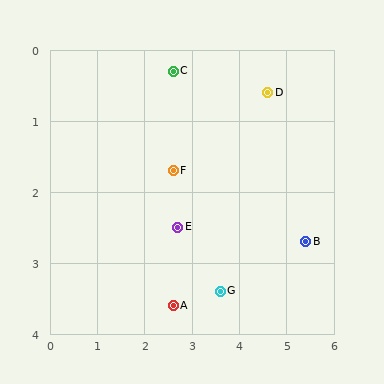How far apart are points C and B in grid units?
Points C and B are about 3.7 grid units apart.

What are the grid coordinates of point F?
Point F is at approximately (2.6, 1.7).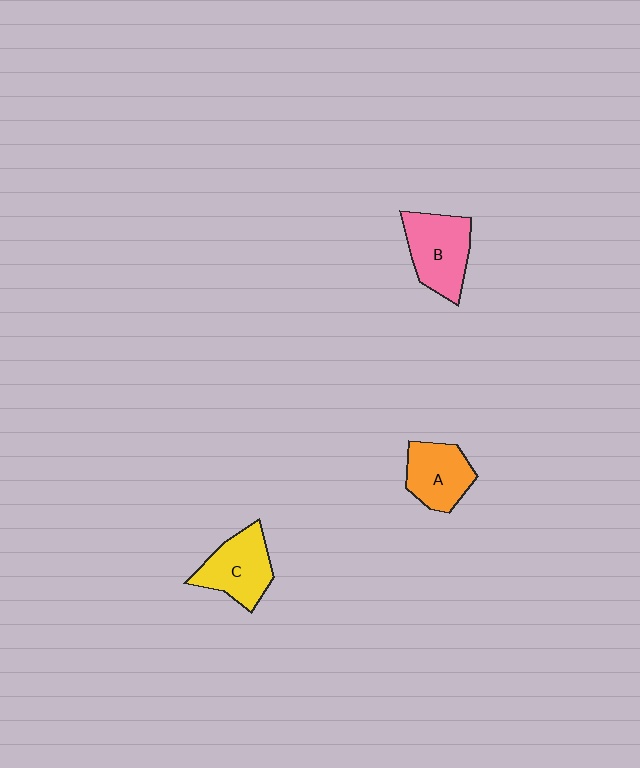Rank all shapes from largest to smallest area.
From largest to smallest: B (pink), C (yellow), A (orange).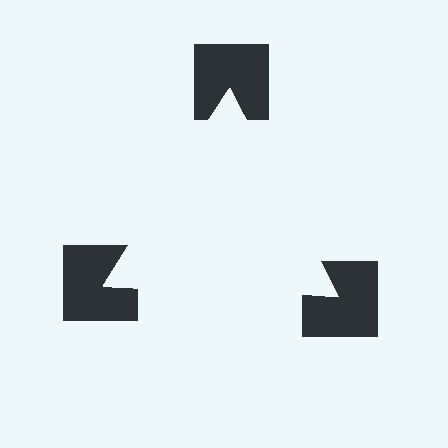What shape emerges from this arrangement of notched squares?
An illusory triangle — its edges are inferred from the aligned wedge cuts in the notched squares, not physically drawn.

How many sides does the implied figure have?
3 sides.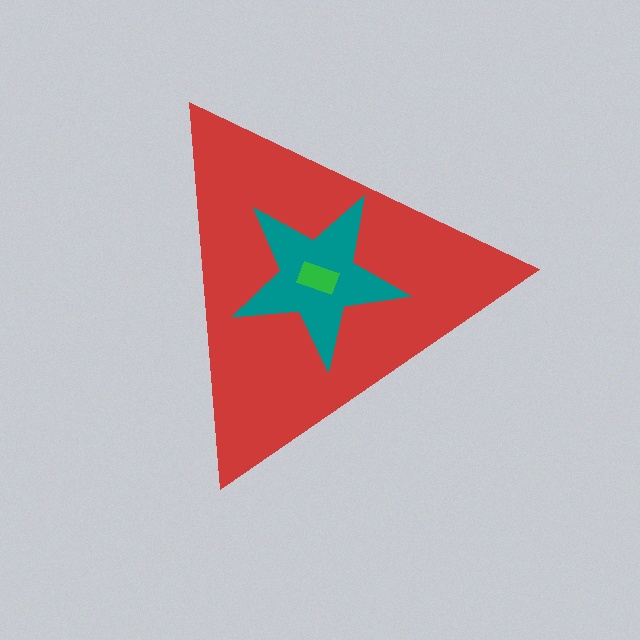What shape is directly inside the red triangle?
The teal star.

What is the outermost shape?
The red triangle.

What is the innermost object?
The green rectangle.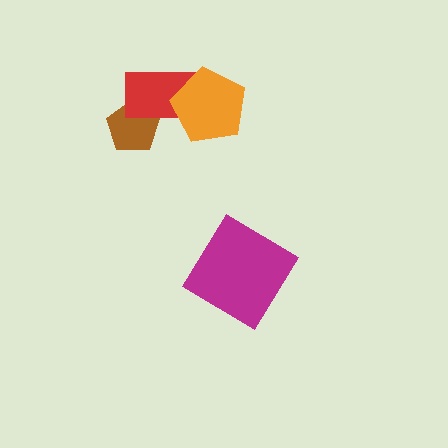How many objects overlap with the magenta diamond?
0 objects overlap with the magenta diamond.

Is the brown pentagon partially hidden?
Yes, it is partially covered by another shape.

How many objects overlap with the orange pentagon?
1 object overlaps with the orange pentagon.